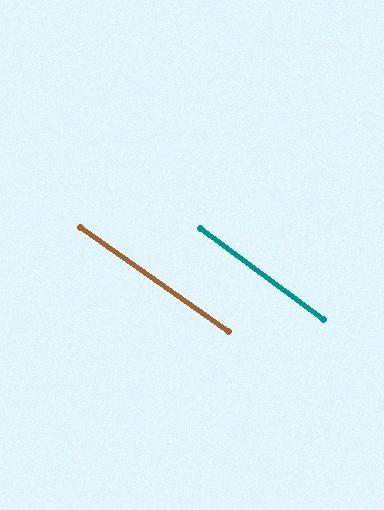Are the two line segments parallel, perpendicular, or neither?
Parallel — their directions differ by only 1.7°.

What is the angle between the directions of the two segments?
Approximately 2 degrees.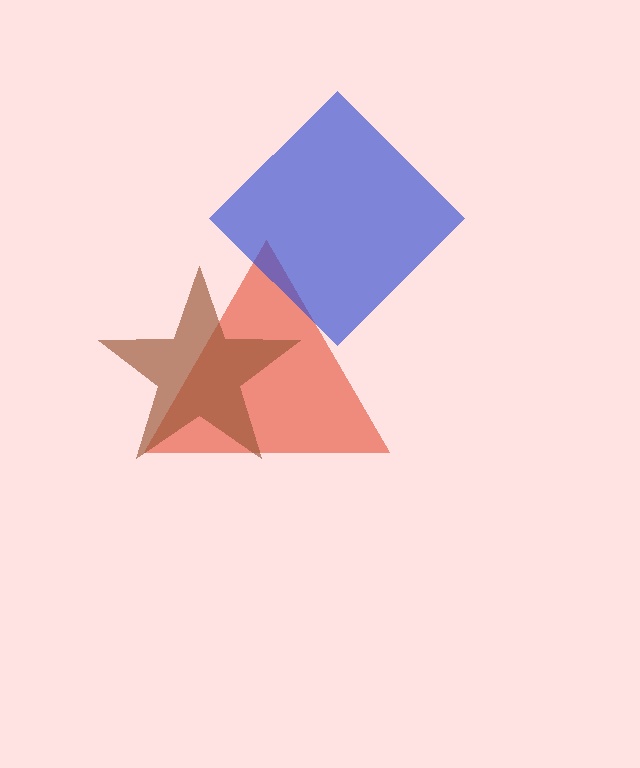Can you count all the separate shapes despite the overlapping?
Yes, there are 3 separate shapes.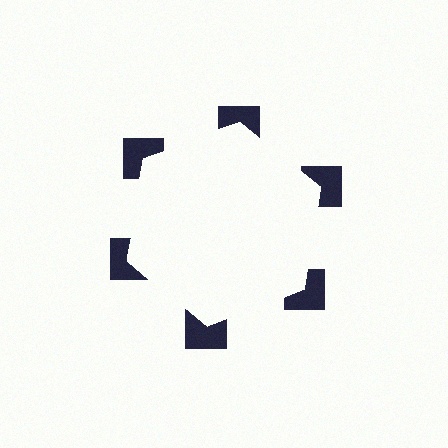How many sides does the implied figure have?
6 sides.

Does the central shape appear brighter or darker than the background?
It typically appears slightly brighter than the background, even though no actual brightness change is drawn.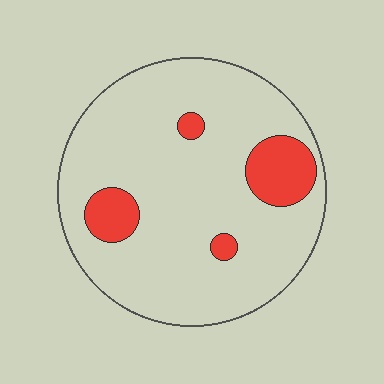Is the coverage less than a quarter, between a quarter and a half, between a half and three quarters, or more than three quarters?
Less than a quarter.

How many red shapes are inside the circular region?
4.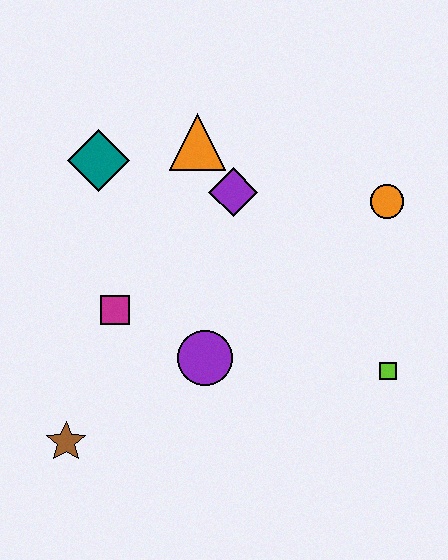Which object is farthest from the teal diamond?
The lime square is farthest from the teal diamond.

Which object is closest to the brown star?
The magenta square is closest to the brown star.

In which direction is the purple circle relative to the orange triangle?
The purple circle is below the orange triangle.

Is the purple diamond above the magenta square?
Yes